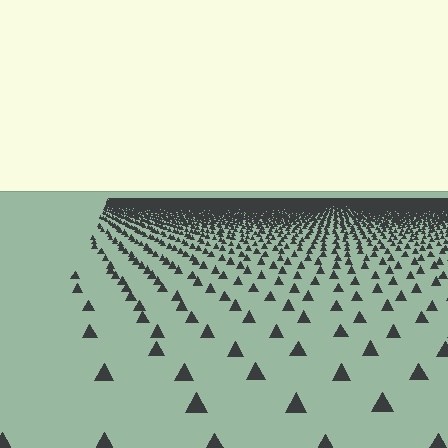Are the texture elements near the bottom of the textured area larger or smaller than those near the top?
Larger. Near the bottom, elements are closer to the viewer and appear at a bigger on-screen size.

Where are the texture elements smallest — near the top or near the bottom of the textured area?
Near the top.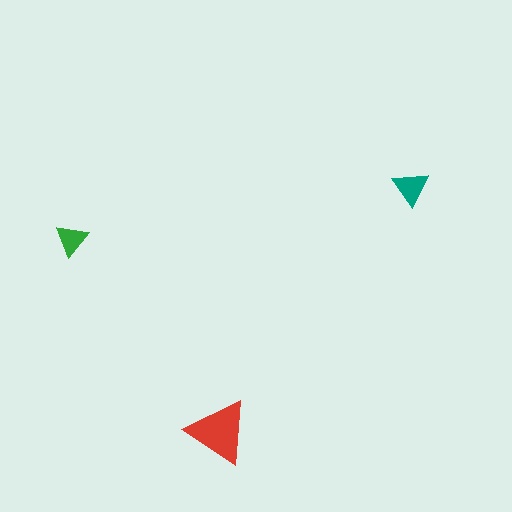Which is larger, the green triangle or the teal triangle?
The teal one.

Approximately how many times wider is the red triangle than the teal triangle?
About 2 times wider.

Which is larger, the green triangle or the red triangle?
The red one.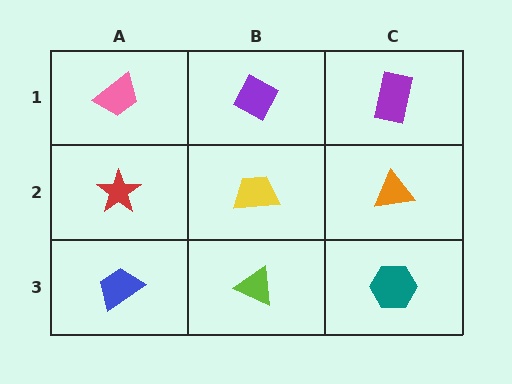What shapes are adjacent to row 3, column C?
An orange triangle (row 2, column C), a lime triangle (row 3, column B).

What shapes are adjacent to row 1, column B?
A yellow trapezoid (row 2, column B), a pink trapezoid (row 1, column A), a purple rectangle (row 1, column C).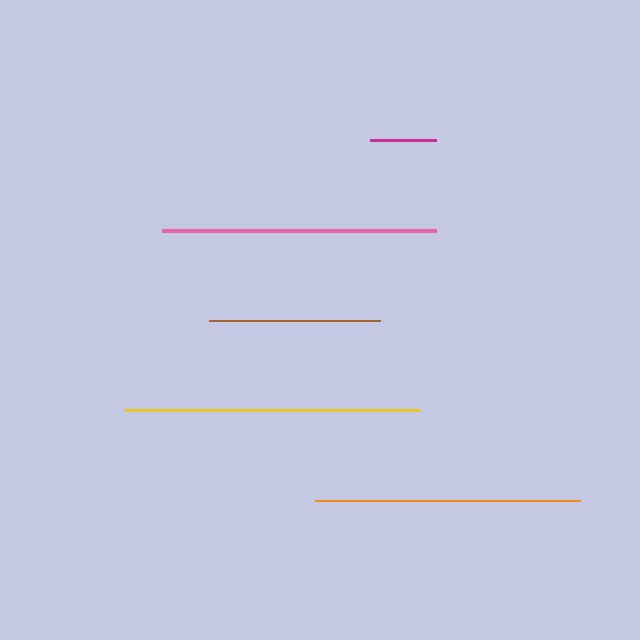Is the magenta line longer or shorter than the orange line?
The orange line is longer than the magenta line.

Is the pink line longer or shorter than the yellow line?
The yellow line is longer than the pink line.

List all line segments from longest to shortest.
From longest to shortest: yellow, pink, orange, brown, magenta.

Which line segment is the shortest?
The magenta line is the shortest at approximately 66 pixels.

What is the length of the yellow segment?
The yellow segment is approximately 295 pixels long.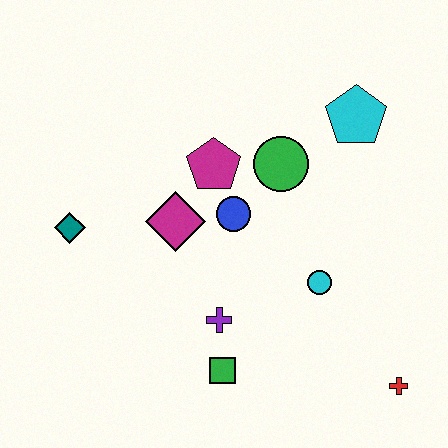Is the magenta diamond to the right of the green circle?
No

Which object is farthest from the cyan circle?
The teal diamond is farthest from the cyan circle.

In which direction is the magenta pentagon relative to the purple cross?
The magenta pentagon is above the purple cross.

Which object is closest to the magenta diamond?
The blue circle is closest to the magenta diamond.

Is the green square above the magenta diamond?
No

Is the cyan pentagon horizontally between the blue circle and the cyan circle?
No